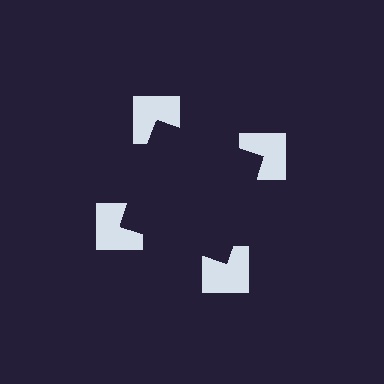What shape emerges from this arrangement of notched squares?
An illusory square — its edges are inferred from the aligned wedge cuts in the notched squares, not physically drawn.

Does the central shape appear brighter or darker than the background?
It typically appears slightly darker than the background, even though no actual brightness change is drawn.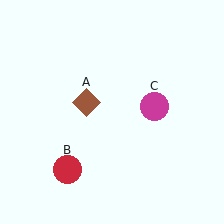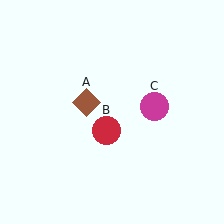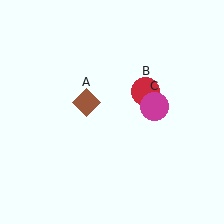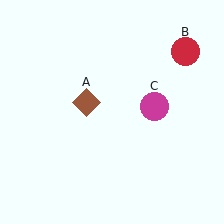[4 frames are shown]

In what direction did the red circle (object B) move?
The red circle (object B) moved up and to the right.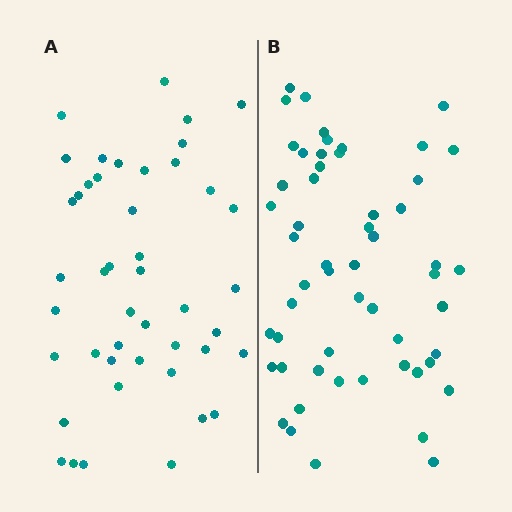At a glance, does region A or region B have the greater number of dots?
Region B (the right region) has more dots.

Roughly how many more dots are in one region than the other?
Region B has roughly 10 or so more dots than region A.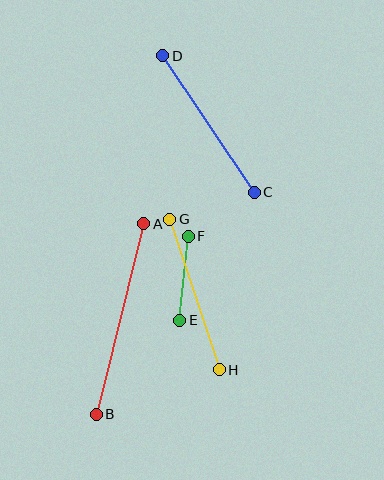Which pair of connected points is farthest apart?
Points A and B are farthest apart.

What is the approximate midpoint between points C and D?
The midpoint is at approximately (209, 124) pixels.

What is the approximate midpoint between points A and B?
The midpoint is at approximately (120, 319) pixels.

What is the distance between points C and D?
The distance is approximately 164 pixels.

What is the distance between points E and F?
The distance is approximately 84 pixels.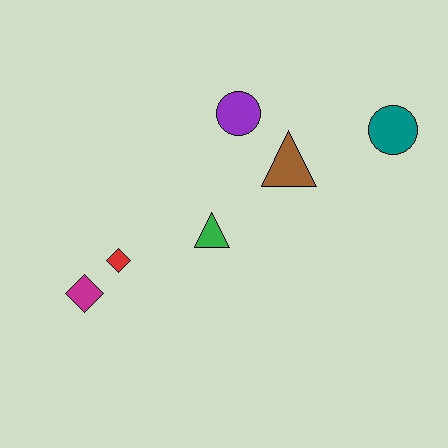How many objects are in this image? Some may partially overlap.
There are 6 objects.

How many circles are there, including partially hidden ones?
There are 2 circles.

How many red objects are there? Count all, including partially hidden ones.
There is 1 red object.